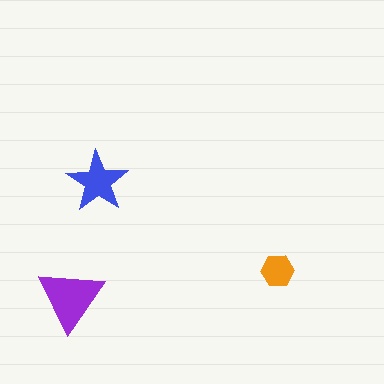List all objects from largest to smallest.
The purple triangle, the blue star, the orange hexagon.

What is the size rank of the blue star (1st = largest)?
2nd.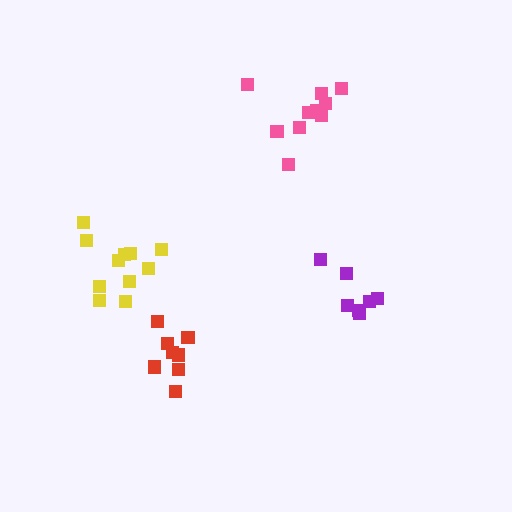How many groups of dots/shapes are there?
There are 4 groups.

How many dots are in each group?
Group 1: 7 dots, Group 2: 8 dots, Group 3: 10 dots, Group 4: 11 dots (36 total).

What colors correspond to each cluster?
The clusters are colored: purple, red, pink, yellow.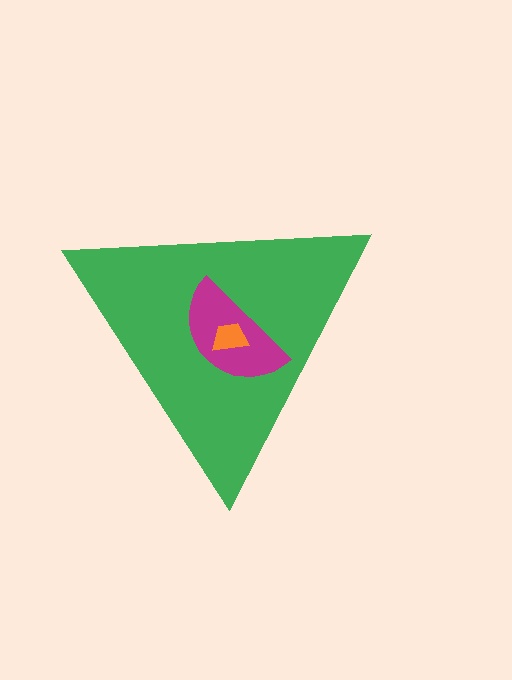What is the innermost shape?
The orange trapezoid.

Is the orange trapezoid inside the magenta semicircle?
Yes.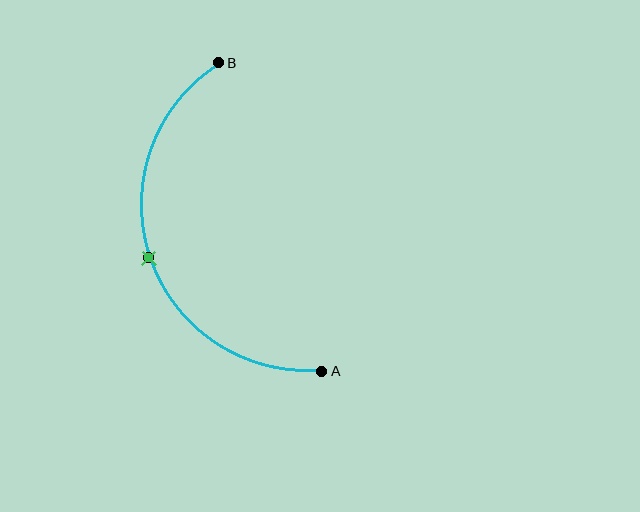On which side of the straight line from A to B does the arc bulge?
The arc bulges to the left of the straight line connecting A and B.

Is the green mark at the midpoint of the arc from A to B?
Yes. The green mark lies on the arc at equal arc-length from both A and B — it is the arc midpoint.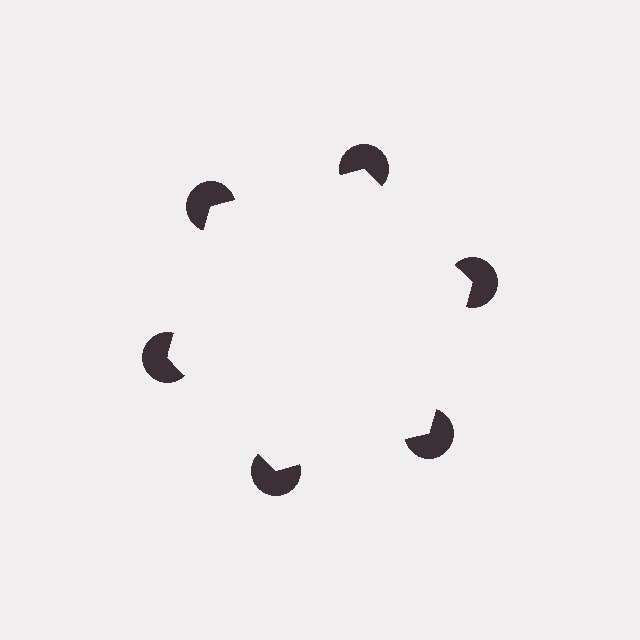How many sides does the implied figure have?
6 sides.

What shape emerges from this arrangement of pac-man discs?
An illusory hexagon — its edges are inferred from the aligned wedge cuts in the pac-man discs, not physically drawn.